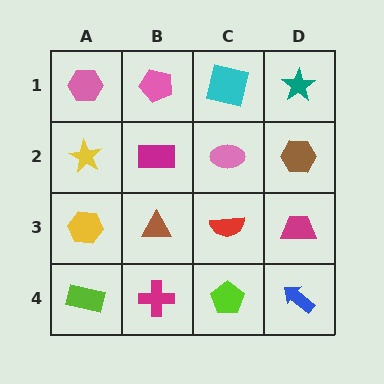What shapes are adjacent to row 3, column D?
A brown hexagon (row 2, column D), a blue arrow (row 4, column D), a red semicircle (row 3, column C).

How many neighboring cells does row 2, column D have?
3.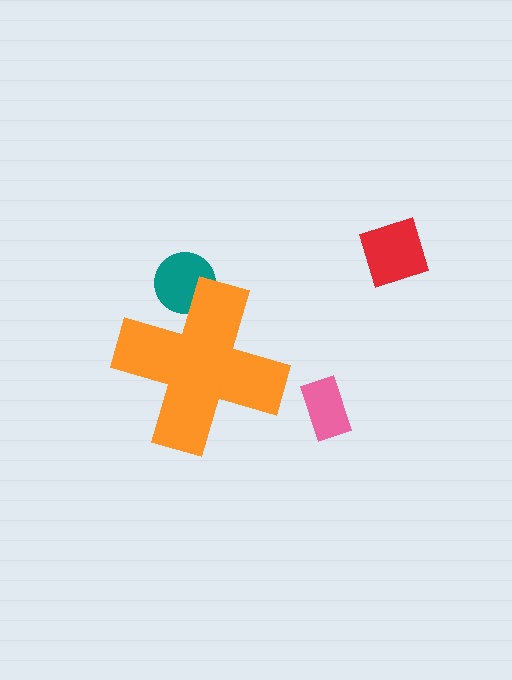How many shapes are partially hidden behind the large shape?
1 shape is partially hidden.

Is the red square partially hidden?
No, the red square is fully visible.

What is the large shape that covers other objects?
An orange cross.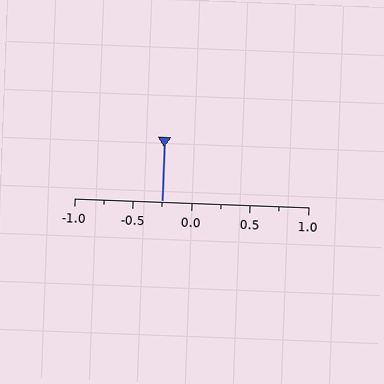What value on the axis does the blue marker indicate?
The marker indicates approximately -0.25.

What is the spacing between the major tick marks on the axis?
The major ticks are spaced 0.5 apart.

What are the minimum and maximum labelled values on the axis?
The axis runs from -1.0 to 1.0.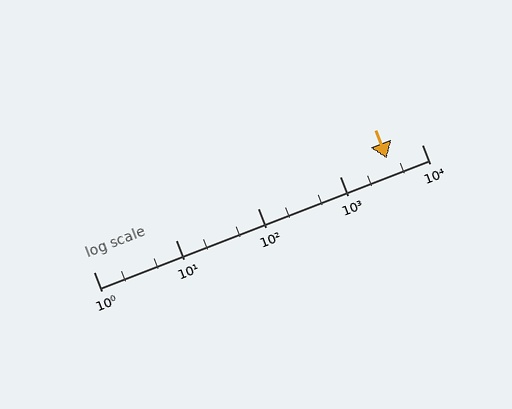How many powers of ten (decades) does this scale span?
The scale spans 4 decades, from 1 to 10000.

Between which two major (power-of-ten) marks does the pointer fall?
The pointer is between 1000 and 10000.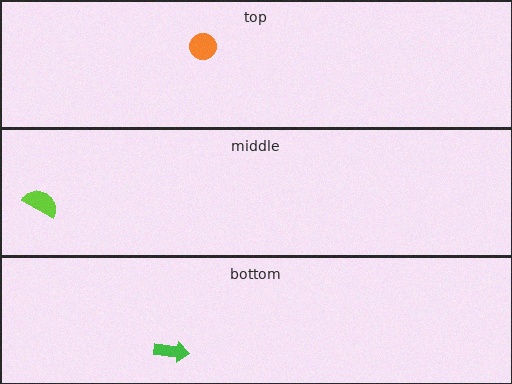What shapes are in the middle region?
The lime semicircle.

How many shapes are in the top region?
1.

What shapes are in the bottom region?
The green arrow.